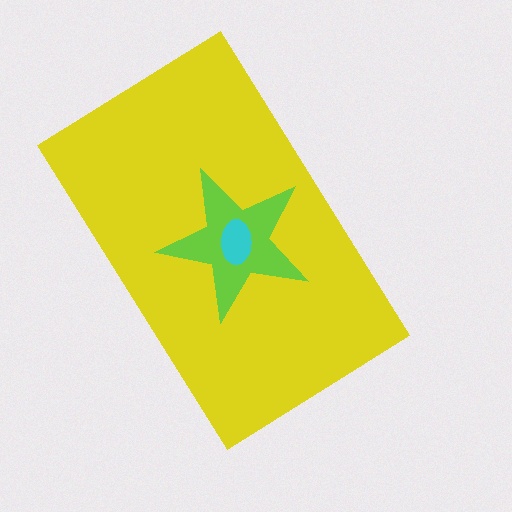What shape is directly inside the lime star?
The cyan ellipse.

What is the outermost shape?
The yellow rectangle.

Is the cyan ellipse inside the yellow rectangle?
Yes.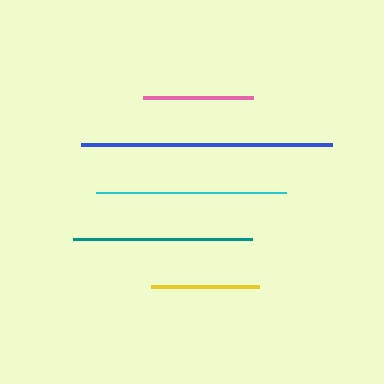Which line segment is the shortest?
The yellow line is the shortest at approximately 108 pixels.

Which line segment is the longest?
The blue line is the longest at approximately 251 pixels.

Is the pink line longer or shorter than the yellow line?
The pink line is longer than the yellow line.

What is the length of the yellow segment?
The yellow segment is approximately 108 pixels long.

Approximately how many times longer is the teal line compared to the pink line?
The teal line is approximately 1.6 times the length of the pink line.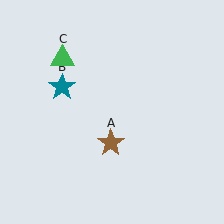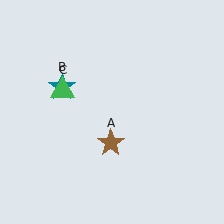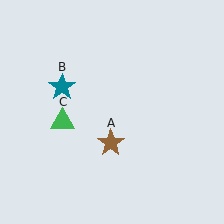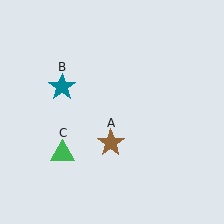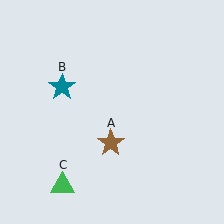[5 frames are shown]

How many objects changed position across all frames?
1 object changed position: green triangle (object C).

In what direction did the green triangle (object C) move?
The green triangle (object C) moved down.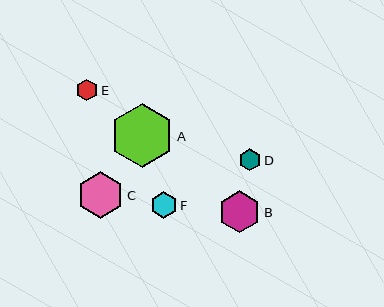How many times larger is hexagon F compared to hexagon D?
Hexagon F is approximately 1.2 times the size of hexagon D.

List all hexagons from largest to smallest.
From largest to smallest: A, C, B, F, D, E.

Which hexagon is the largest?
Hexagon A is the largest with a size of approximately 63 pixels.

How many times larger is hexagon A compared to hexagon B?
Hexagon A is approximately 1.5 times the size of hexagon B.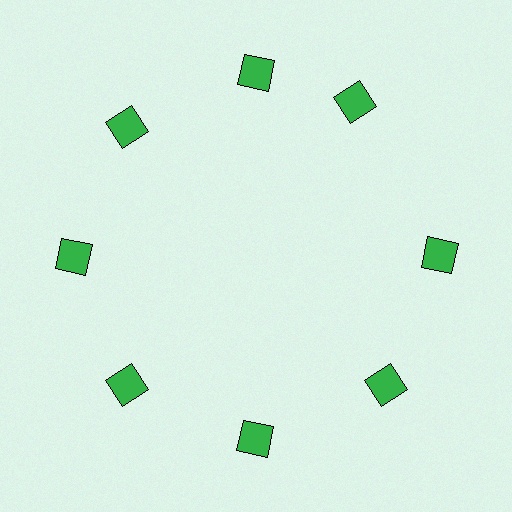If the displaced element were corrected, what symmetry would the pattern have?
It would have 8-fold rotational symmetry — the pattern would map onto itself every 45 degrees.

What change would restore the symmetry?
The symmetry would be restored by rotating it back into even spacing with its neighbors so that all 8 squares sit at equal angles and equal distance from the center.